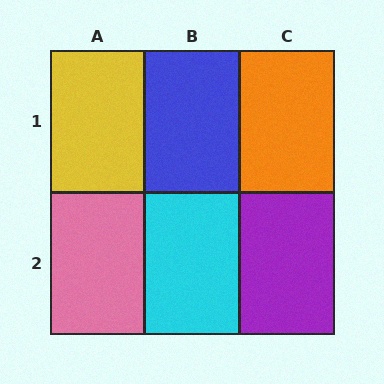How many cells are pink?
1 cell is pink.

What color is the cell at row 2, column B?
Cyan.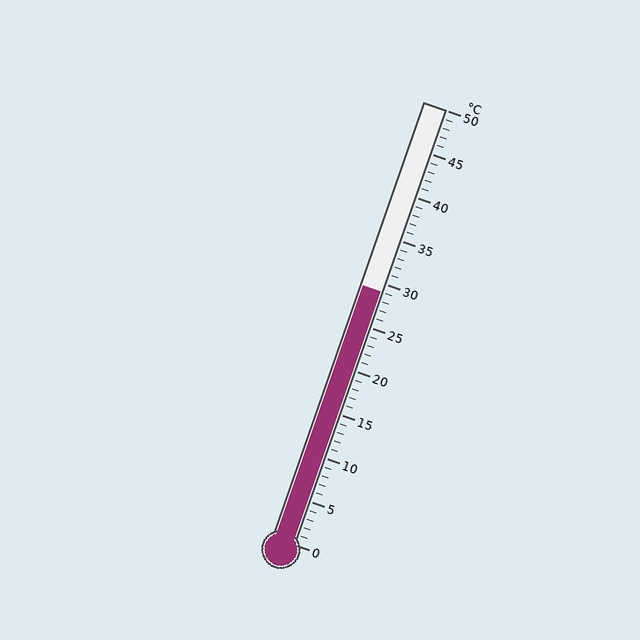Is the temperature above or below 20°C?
The temperature is above 20°C.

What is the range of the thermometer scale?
The thermometer scale ranges from 0°C to 50°C.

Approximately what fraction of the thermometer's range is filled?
The thermometer is filled to approximately 60% of its range.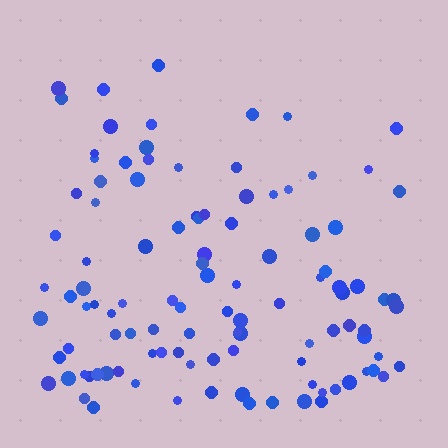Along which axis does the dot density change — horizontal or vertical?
Vertical.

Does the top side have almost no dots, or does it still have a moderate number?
Still a moderate number, just noticeably fewer than the bottom.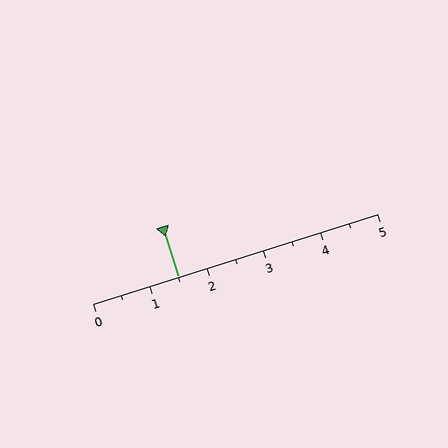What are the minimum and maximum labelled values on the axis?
The axis runs from 0 to 5.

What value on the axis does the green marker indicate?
The marker indicates approximately 1.5.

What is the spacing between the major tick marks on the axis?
The major ticks are spaced 1 apart.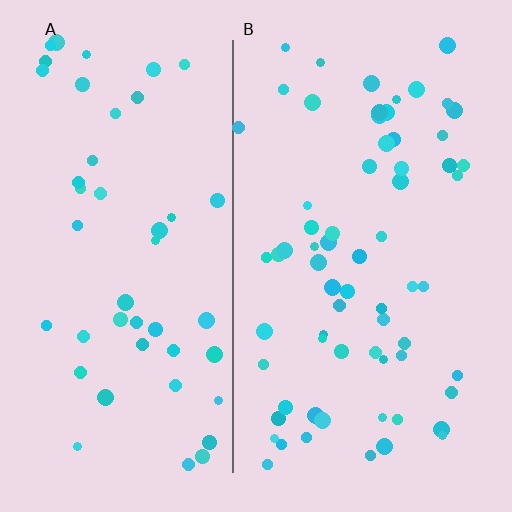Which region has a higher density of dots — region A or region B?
B (the right).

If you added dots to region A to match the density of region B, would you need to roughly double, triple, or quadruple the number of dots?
Approximately double.